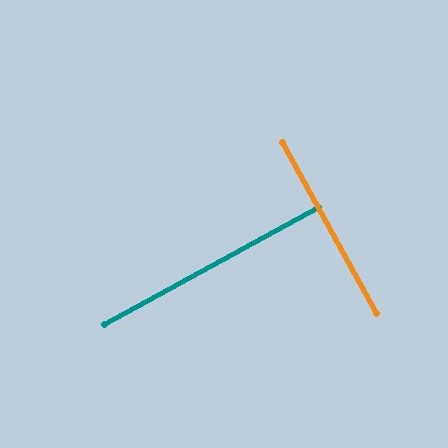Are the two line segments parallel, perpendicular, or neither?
Perpendicular — they meet at approximately 90°.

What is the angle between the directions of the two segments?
Approximately 90 degrees.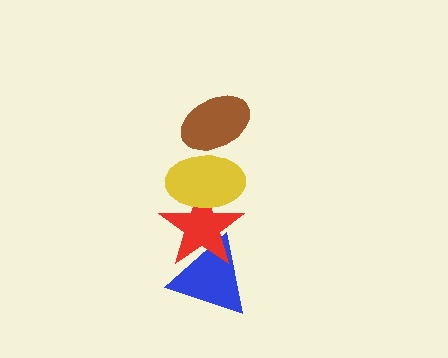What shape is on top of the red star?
The yellow ellipse is on top of the red star.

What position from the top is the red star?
The red star is 3rd from the top.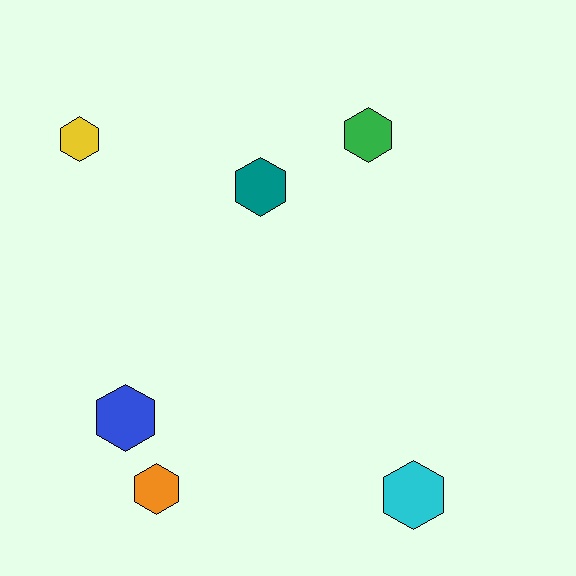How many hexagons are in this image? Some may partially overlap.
There are 6 hexagons.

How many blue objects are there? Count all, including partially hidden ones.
There is 1 blue object.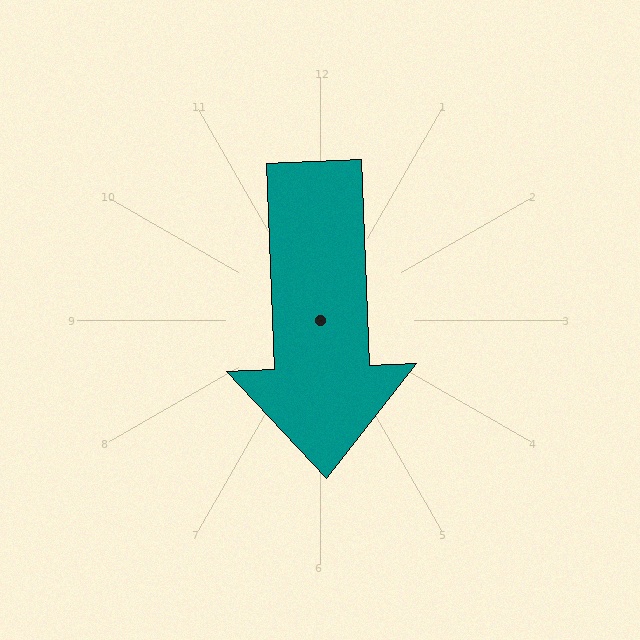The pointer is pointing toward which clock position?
Roughly 6 o'clock.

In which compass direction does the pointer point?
South.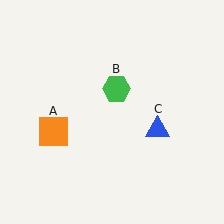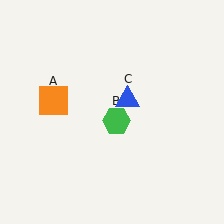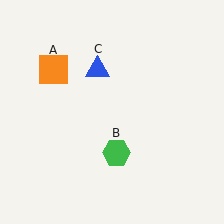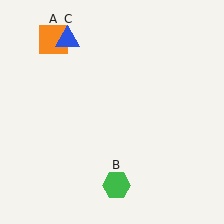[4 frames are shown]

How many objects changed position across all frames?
3 objects changed position: orange square (object A), green hexagon (object B), blue triangle (object C).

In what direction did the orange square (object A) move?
The orange square (object A) moved up.